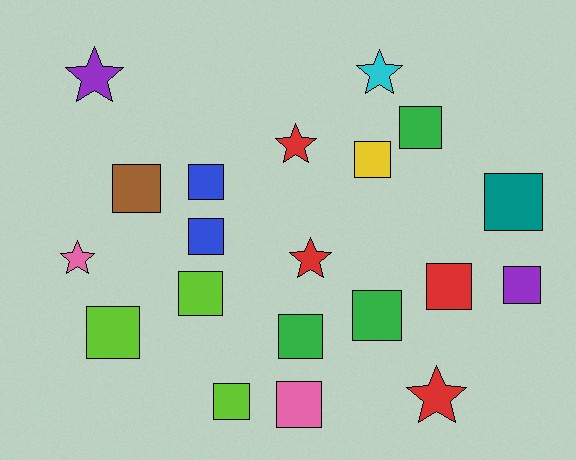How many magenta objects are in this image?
There are no magenta objects.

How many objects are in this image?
There are 20 objects.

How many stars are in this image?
There are 6 stars.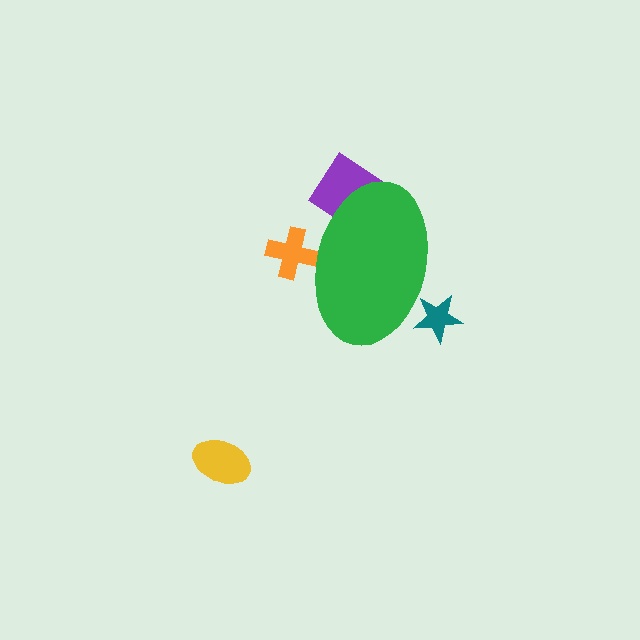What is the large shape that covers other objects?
A green ellipse.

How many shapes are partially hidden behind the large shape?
3 shapes are partially hidden.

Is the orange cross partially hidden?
Yes, the orange cross is partially hidden behind the green ellipse.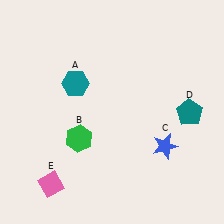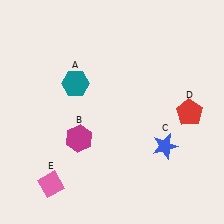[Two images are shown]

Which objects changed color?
B changed from green to magenta. D changed from teal to red.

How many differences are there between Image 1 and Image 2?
There are 2 differences between the two images.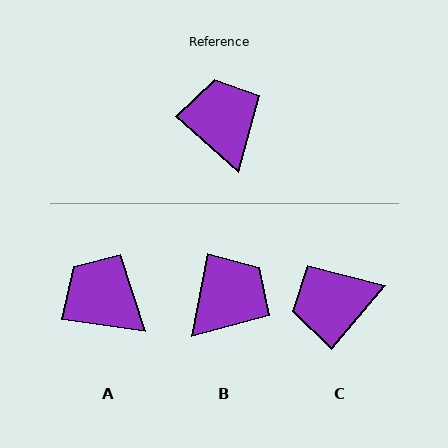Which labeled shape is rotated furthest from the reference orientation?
C, about 92 degrees away.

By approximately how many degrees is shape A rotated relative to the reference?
Approximately 34 degrees counter-clockwise.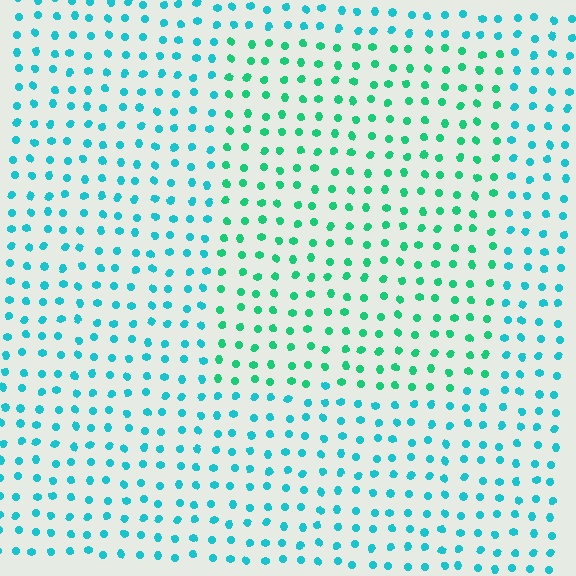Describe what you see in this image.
The image is filled with small cyan elements in a uniform arrangement. A rectangle-shaped region is visible where the elements are tinted to a slightly different hue, forming a subtle color boundary.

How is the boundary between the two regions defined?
The boundary is defined purely by a slight shift in hue (about 32 degrees). Spacing, size, and orientation are identical on both sides.